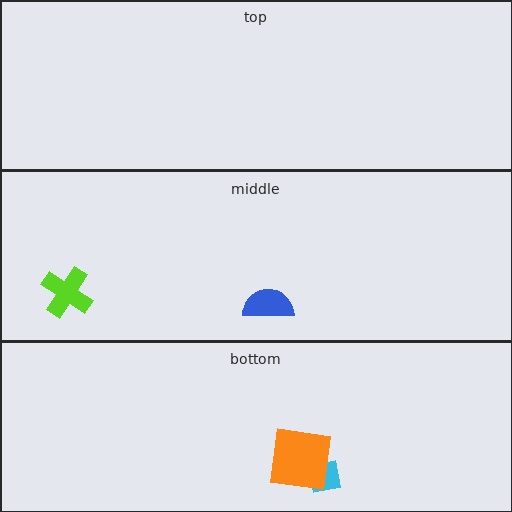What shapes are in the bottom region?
The cyan square, the orange square.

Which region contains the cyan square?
The bottom region.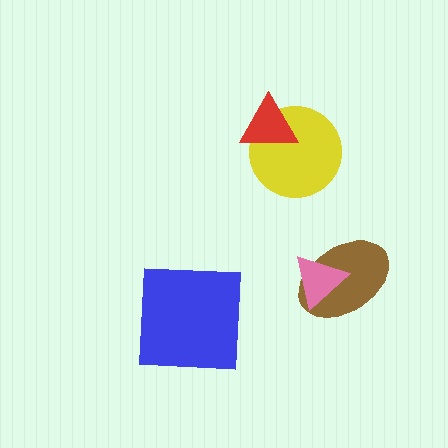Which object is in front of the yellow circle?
The red triangle is in front of the yellow circle.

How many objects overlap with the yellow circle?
1 object overlaps with the yellow circle.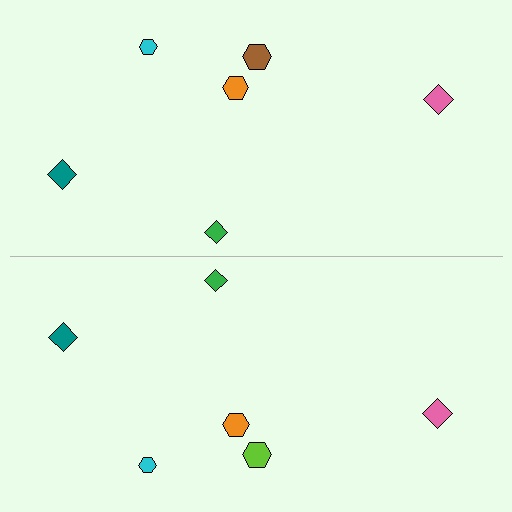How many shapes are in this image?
There are 12 shapes in this image.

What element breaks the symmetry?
The lime hexagon on the bottom side breaks the symmetry — its mirror counterpart is brown.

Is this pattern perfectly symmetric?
No, the pattern is not perfectly symmetric. The lime hexagon on the bottom side breaks the symmetry — its mirror counterpart is brown.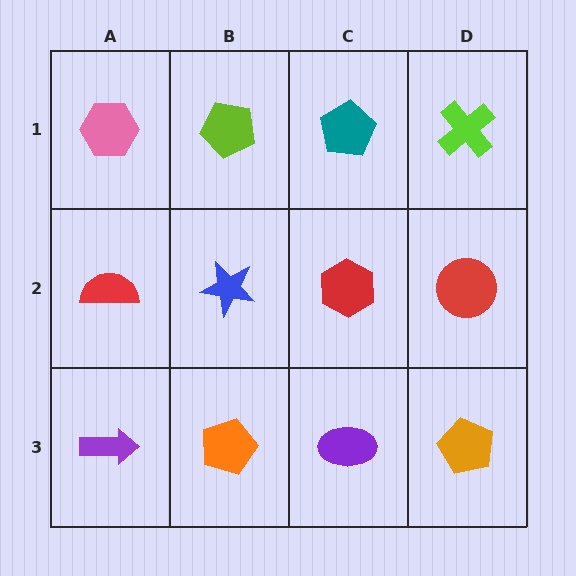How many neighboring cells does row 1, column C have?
3.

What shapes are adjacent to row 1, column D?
A red circle (row 2, column D), a teal pentagon (row 1, column C).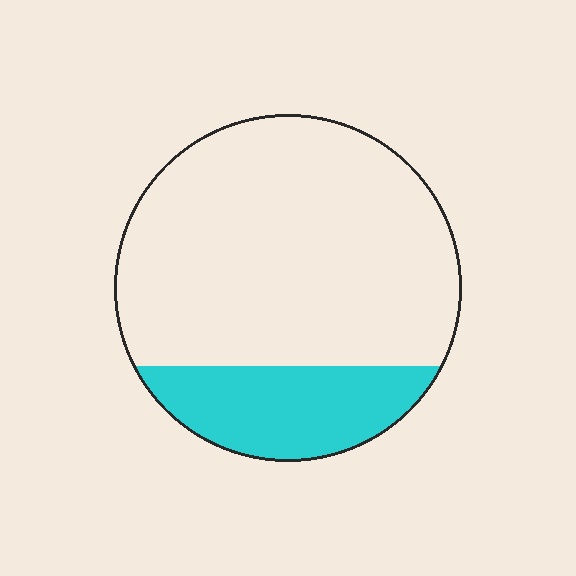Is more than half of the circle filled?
No.